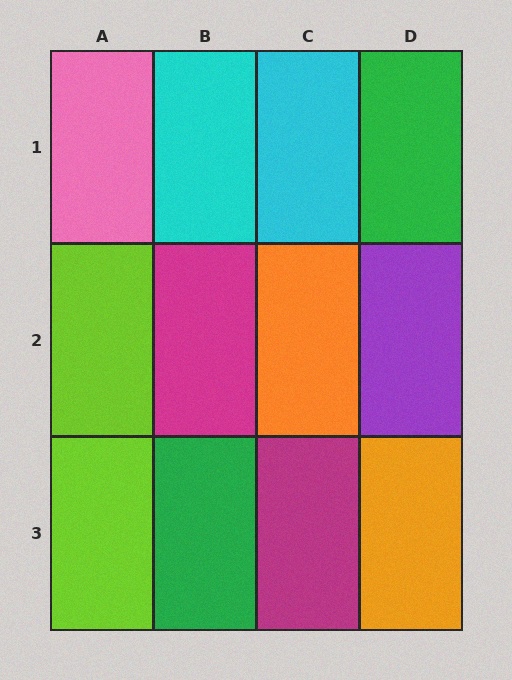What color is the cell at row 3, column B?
Green.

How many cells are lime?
2 cells are lime.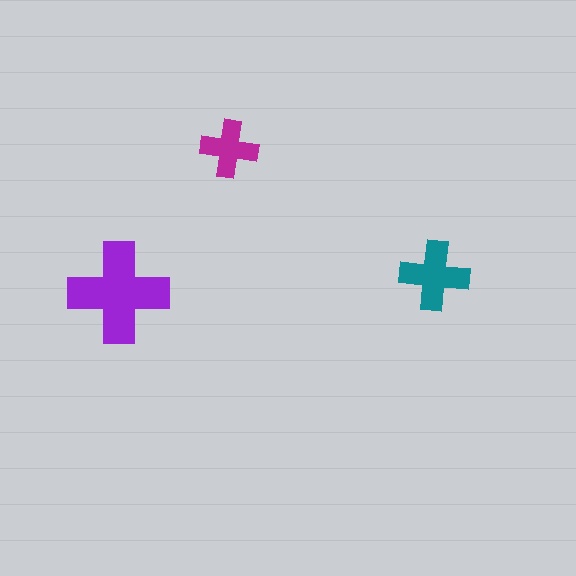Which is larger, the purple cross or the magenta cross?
The purple one.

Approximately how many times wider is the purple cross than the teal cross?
About 1.5 times wider.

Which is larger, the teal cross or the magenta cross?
The teal one.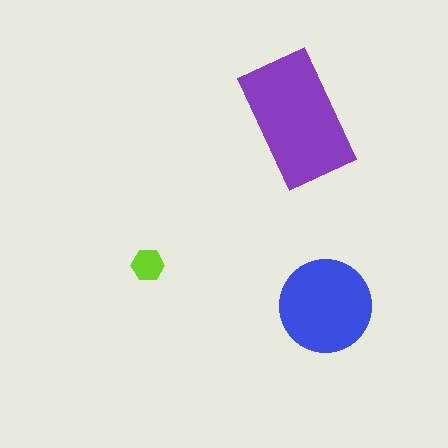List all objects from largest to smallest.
The purple rectangle, the blue circle, the lime hexagon.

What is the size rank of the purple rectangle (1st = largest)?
1st.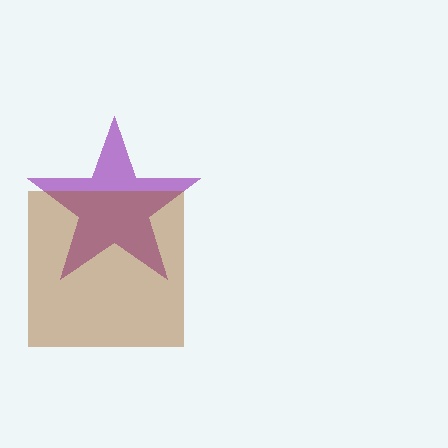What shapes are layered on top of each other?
The layered shapes are: a purple star, a brown square.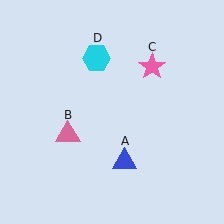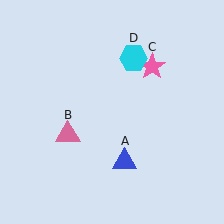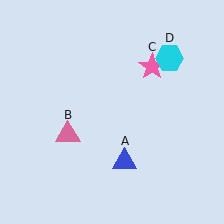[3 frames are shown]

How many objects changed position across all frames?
1 object changed position: cyan hexagon (object D).